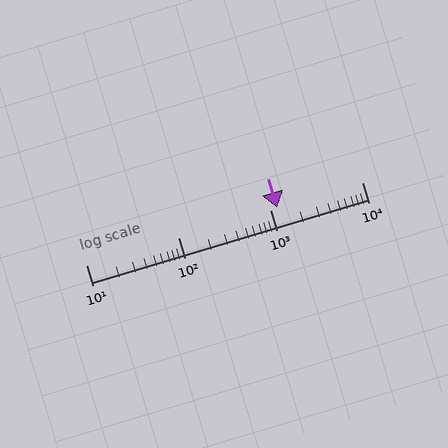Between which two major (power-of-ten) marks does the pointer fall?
The pointer is between 1000 and 10000.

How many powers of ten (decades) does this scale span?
The scale spans 3 decades, from 10 to 10000.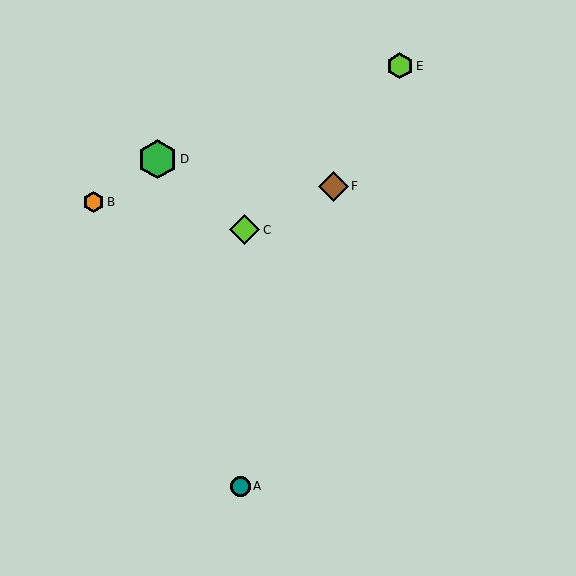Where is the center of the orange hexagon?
The center of the orange hexagon is at (94, 202).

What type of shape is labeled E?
Shape E is a lime hexagon.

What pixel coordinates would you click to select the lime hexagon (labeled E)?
Click at (400, 66) to select the lime hexagon E.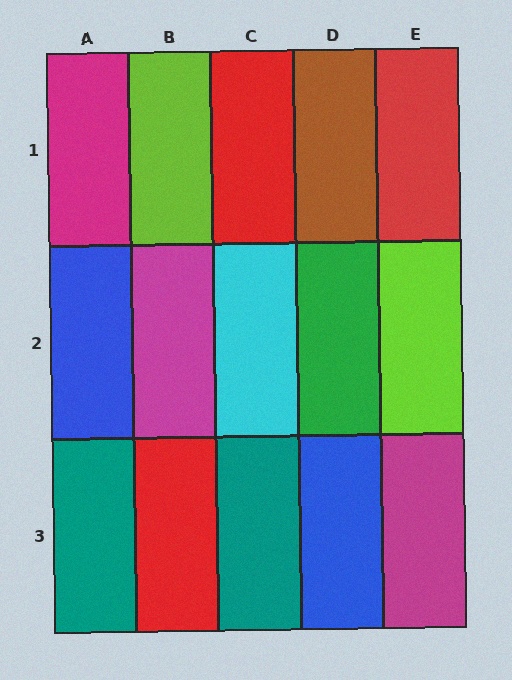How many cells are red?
3 cells are red.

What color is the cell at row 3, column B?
Red.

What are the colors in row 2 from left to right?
Blue, magenta, cyan, green, lime.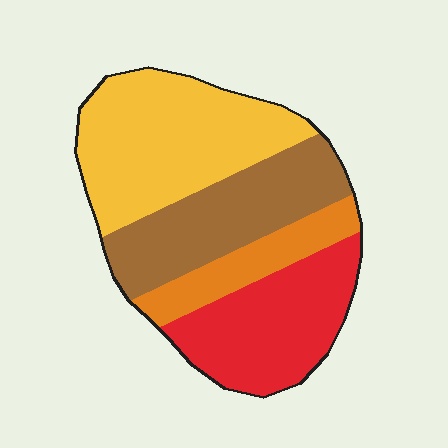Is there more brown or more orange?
Brown.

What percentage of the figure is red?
Red takes up about one quarter (1/4) of the figure.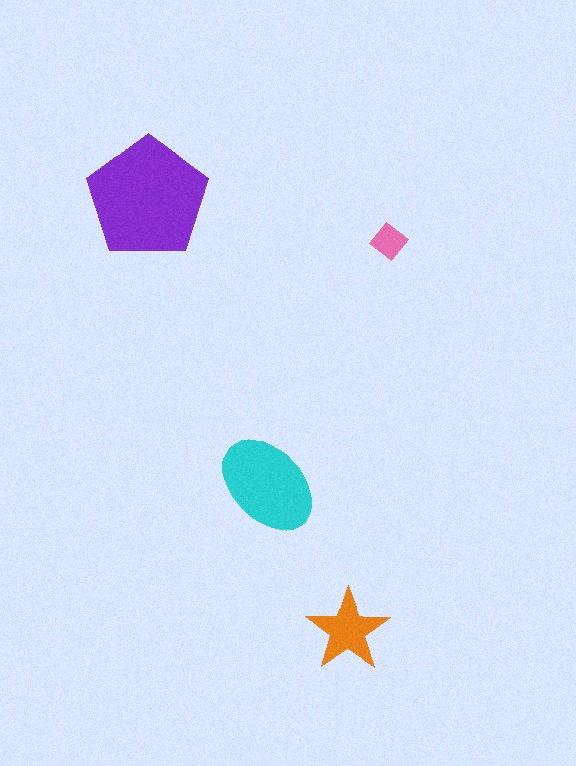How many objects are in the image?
There are 4 objects in the image.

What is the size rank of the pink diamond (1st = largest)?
4th.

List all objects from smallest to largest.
The pink diamond, the orange star, the cyan ellipse, the purple pentagon.